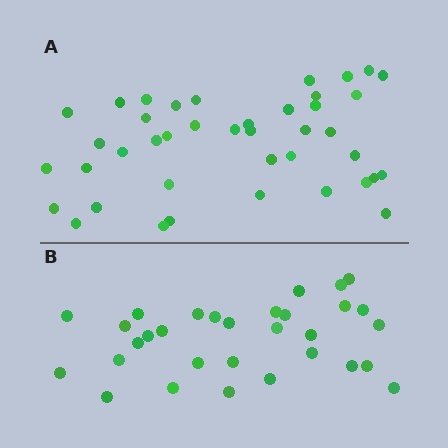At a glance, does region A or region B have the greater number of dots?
Region A (the top region) has more dots.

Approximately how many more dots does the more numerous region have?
Region A has roughly 10 or so more dots than region B.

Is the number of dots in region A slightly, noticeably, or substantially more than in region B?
Region A has noticeably more, but not dramatically so. The ratio is roughly 1.3 to 1.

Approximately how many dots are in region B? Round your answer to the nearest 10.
About 30 dots. (The exact count is 31, which rounds to 30.)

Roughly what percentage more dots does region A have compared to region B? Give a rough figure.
About 30% more.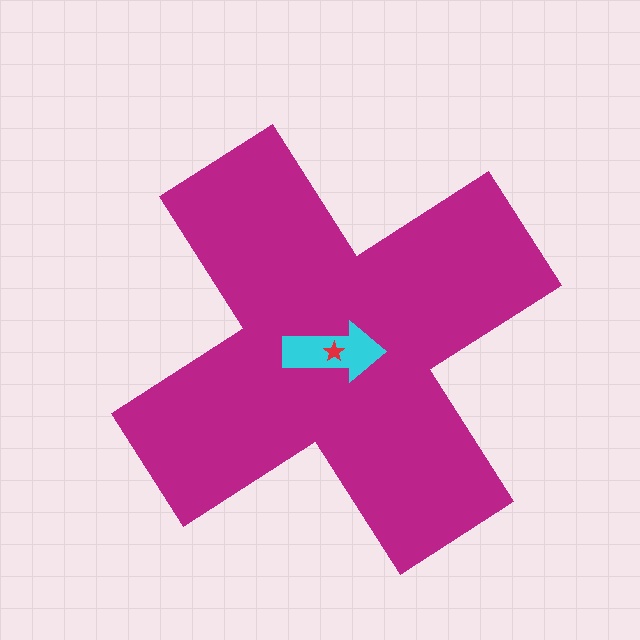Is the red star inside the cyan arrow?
Yes.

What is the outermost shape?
The magenta cross.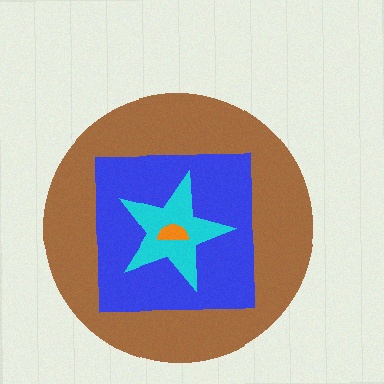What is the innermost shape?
The orange semicircle.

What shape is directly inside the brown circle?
The blue square.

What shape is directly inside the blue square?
The cyan star.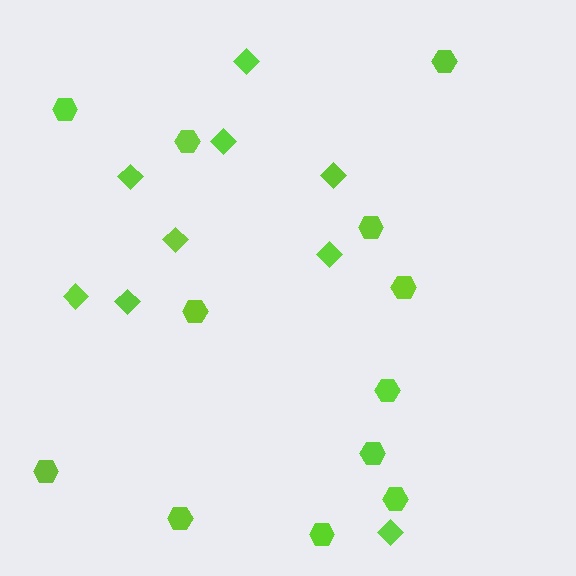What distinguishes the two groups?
There are 2 groups: one group of hexagons (12) and one group of diamonds (9).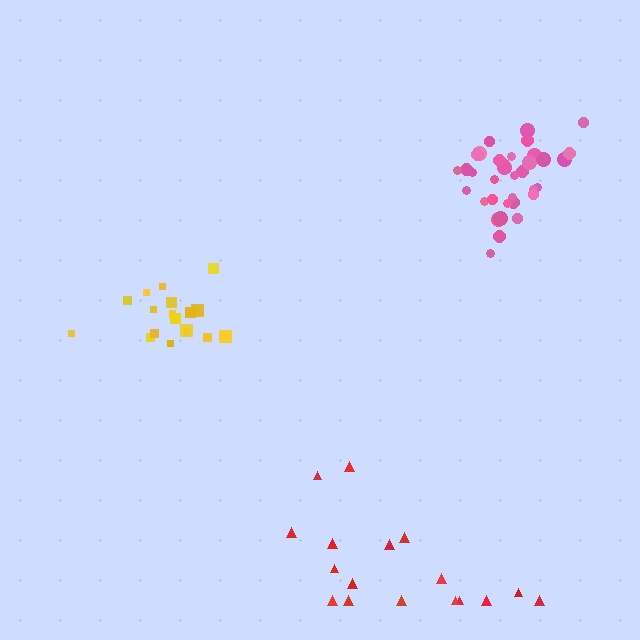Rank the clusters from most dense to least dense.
pink, yellow, red.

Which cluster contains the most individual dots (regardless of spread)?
Pink (35).